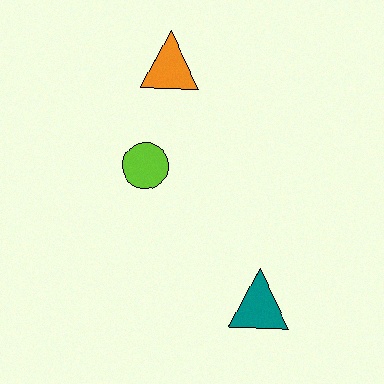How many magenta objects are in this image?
There are no magenta objects.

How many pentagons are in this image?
There are no pentagons.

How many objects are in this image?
There are 3 objects.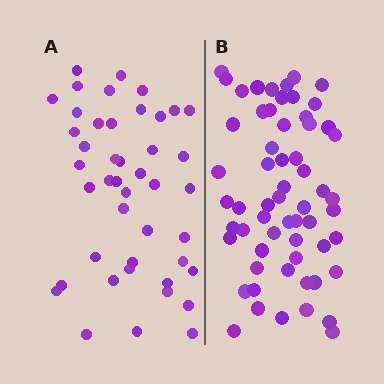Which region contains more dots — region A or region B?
Region B (the right region) has more dots.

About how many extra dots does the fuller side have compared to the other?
Region B has approximately 15 more dots than region A.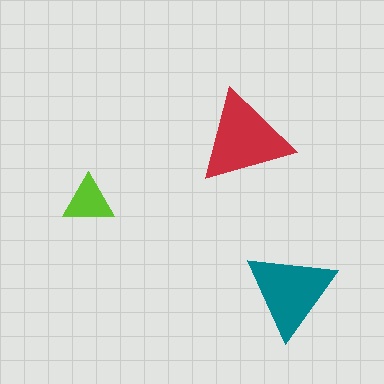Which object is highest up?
The red triangle is topmost.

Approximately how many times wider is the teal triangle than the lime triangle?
About 2 times wider.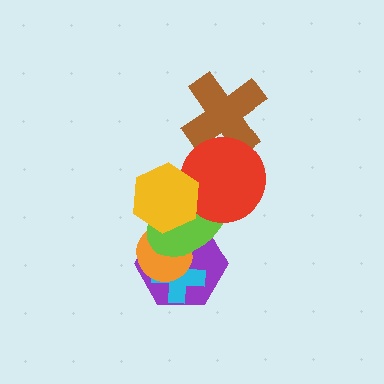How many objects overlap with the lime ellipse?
5 objects overlap with the lime ellipse.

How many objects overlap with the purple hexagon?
4 objects overlap with the purple hexagon.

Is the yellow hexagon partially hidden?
No, no other shape covers it.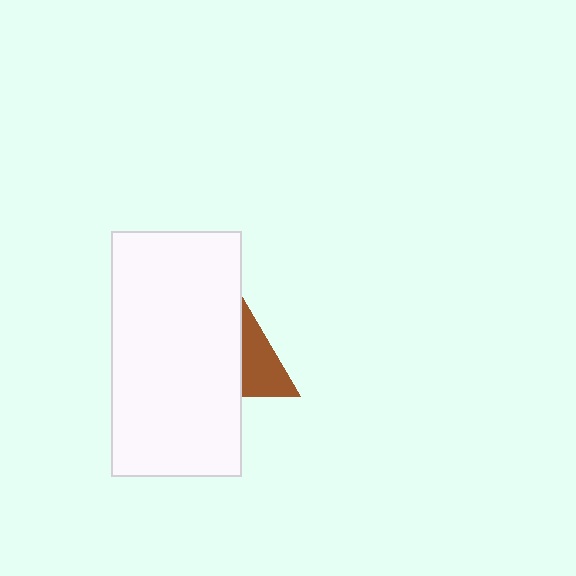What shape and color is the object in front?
The object in front is a white rectangle.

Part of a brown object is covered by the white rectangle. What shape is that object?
It is a triangle.